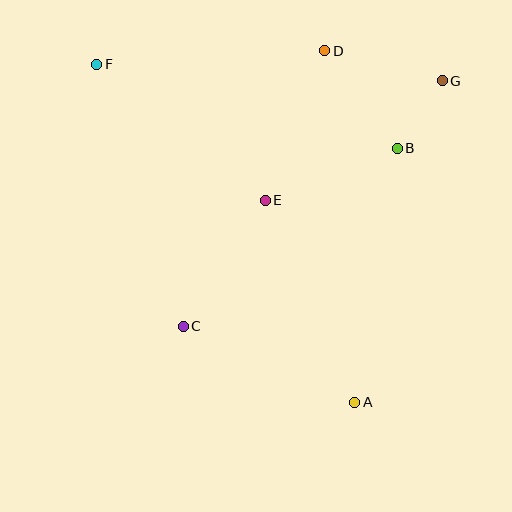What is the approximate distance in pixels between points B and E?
The distance between B and E is approximately 142 pixels.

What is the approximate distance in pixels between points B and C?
The distance between B and C is approximately 278 pixels.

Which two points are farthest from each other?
Points A and F are farthest from each other.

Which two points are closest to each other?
Points B and G are closest to each other.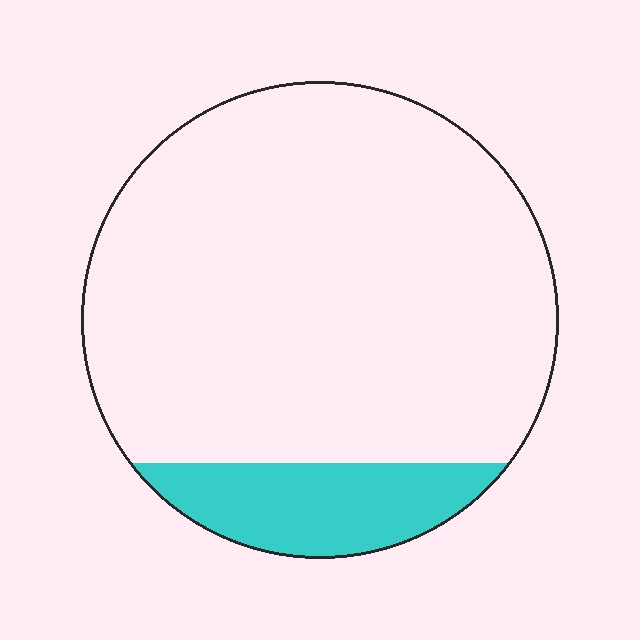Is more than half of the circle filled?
No.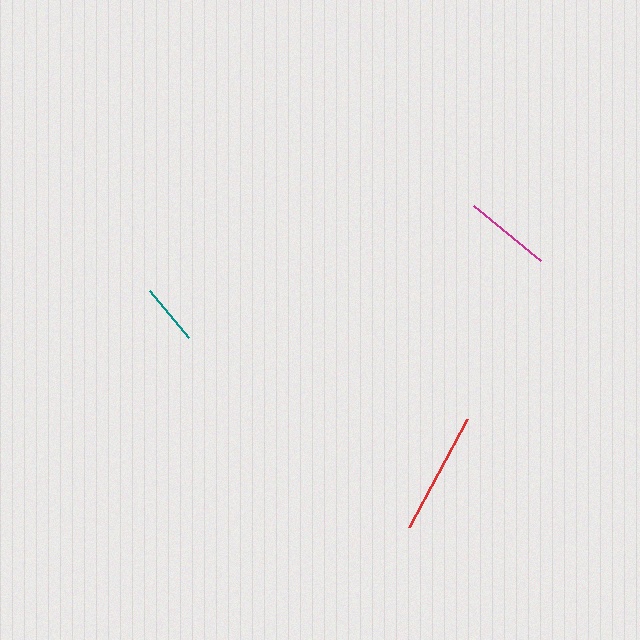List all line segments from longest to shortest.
From longest to shortest: red, magenta, teal.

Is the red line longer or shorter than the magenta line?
The red line is longer than the magenta line.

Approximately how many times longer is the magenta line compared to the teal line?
The magenta line is approximately 1.4 times the length of the teal line.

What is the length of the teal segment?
The teal segment is approximately 61 pixels long.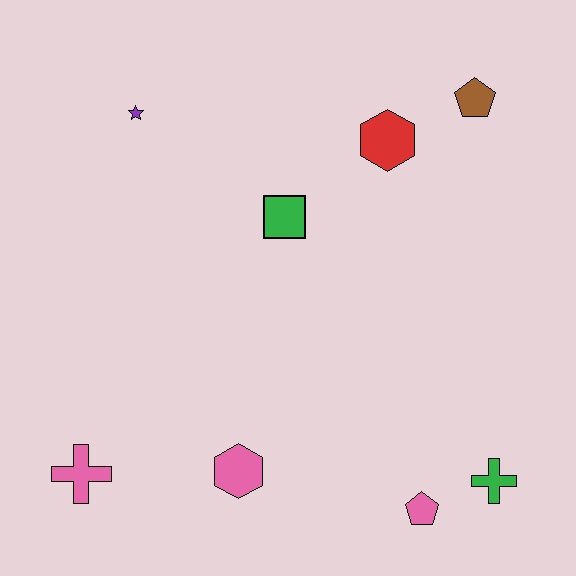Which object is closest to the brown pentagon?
The red hexagon is closest to the brown pentagon.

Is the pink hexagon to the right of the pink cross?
Yes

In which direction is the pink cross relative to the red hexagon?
The pink cross is below the red hexagon.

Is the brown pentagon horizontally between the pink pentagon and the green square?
No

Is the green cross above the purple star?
No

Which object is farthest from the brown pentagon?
The pink cross is farthest from the brown pentagon.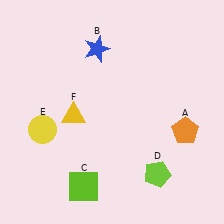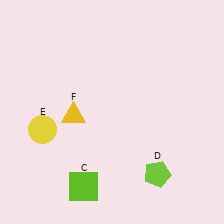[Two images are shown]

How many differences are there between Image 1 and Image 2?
There are 2 differences between the two images.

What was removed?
The orange pentagon (A), the blue star (B) were removed in Image 2.